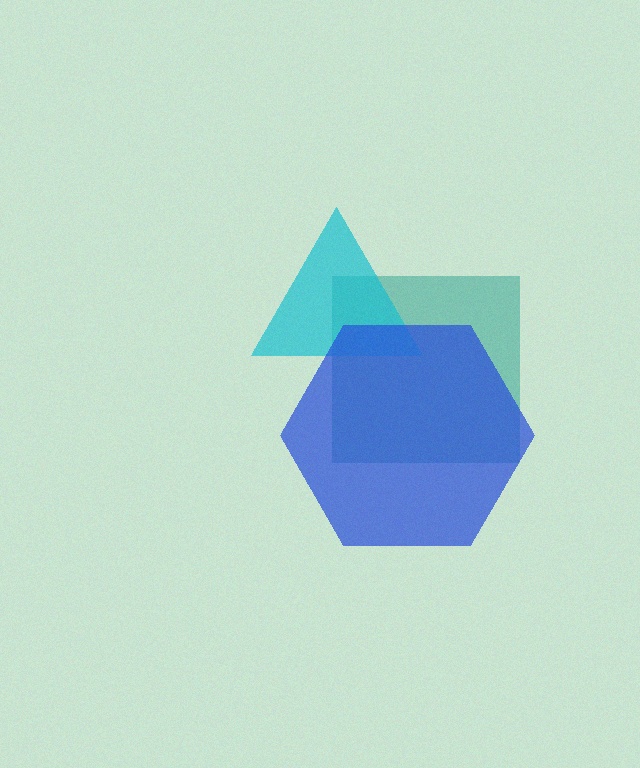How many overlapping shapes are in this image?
There are 3 overlapping shapes in the image.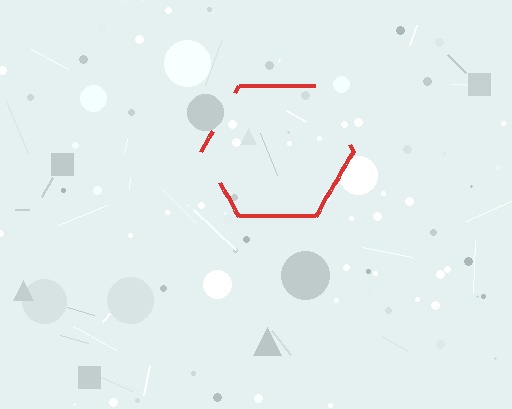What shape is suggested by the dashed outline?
The dashed outline suggests a hexagon.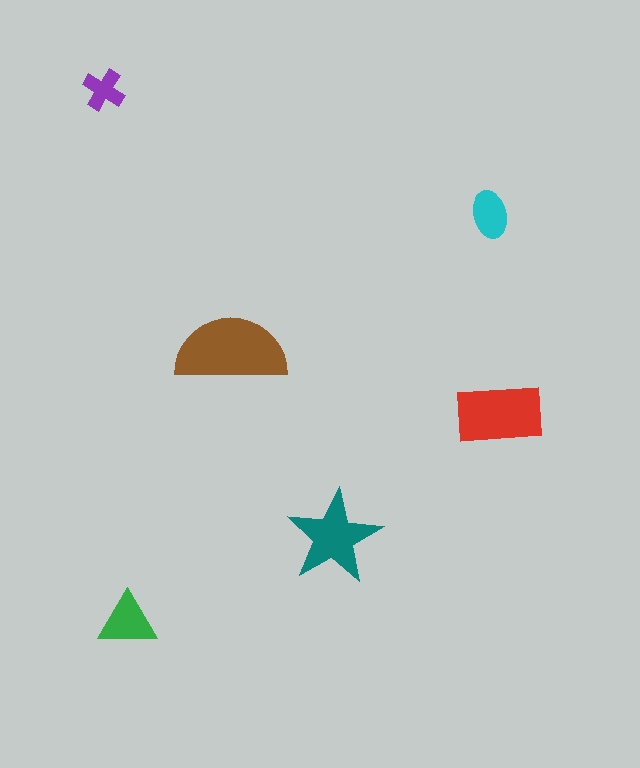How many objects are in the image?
There are 6 objects in the image.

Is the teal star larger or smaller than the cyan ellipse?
Larger.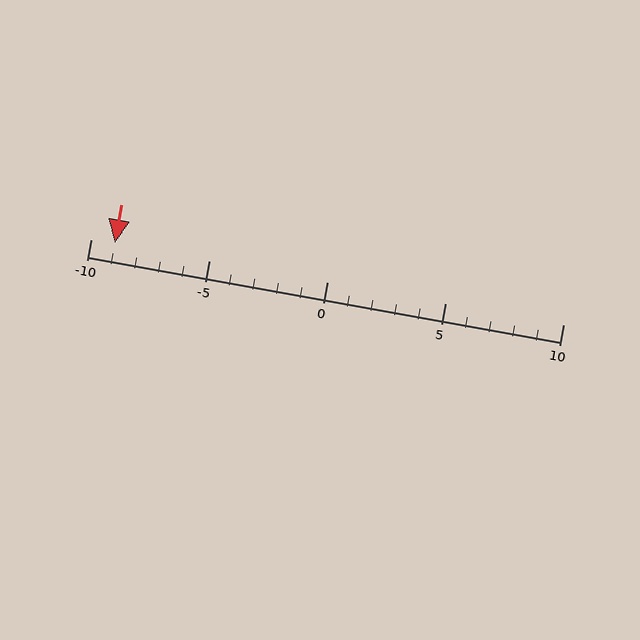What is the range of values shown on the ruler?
The ruler shows values from -10 to 10.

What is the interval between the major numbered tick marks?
The major tick marks are spaced 5 units apart.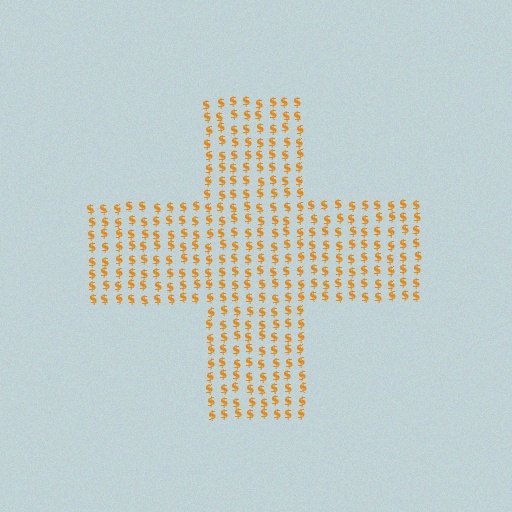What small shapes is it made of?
It is made of small dollar signs.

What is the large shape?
The large shape is a cross.